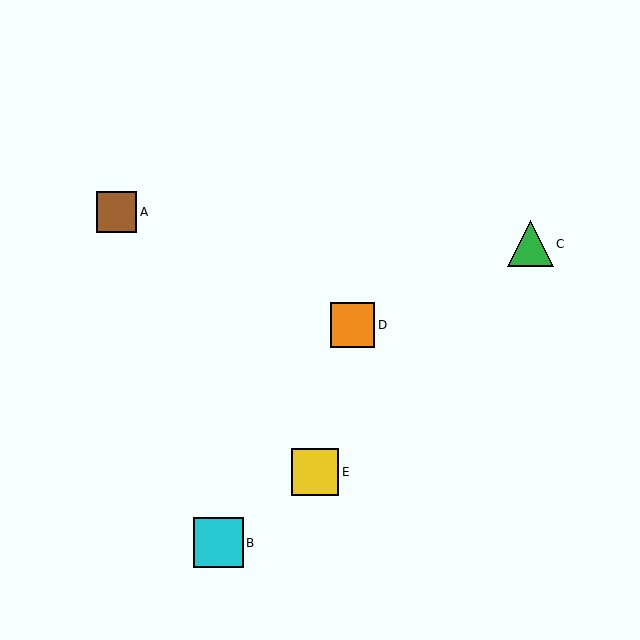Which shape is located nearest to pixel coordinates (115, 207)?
The brown square (labeled A) at (116, 212) is nearest to that location.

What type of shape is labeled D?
Shape D is an orange square.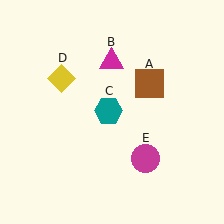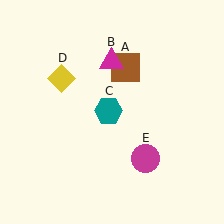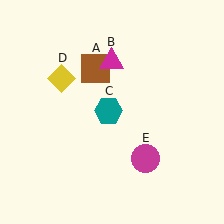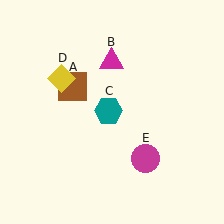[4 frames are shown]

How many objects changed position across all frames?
1 object changed position: brown square (object A).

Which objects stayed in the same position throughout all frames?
Magenta triangle (object B) and teal hexagon (object C) and yellow diamond (object D) and magenta circle (object E) remained stationary.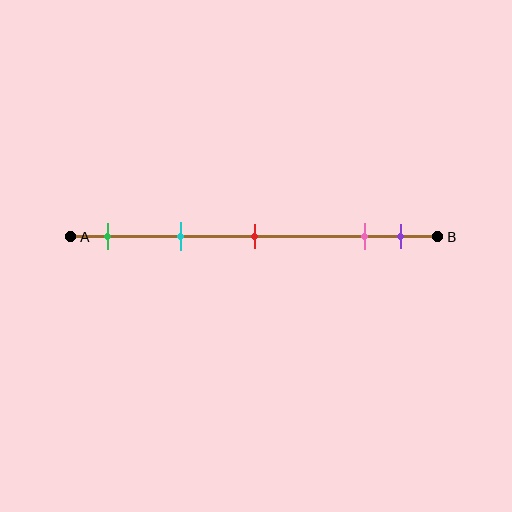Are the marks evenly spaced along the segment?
No, the marks are not evenly spaced.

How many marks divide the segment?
There are 5 marks dividing the segment.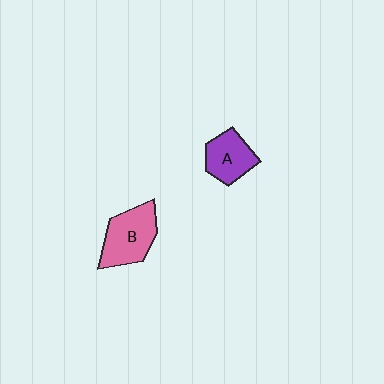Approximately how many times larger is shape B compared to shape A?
Approximately 1.3 times.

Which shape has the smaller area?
Shape A (purple).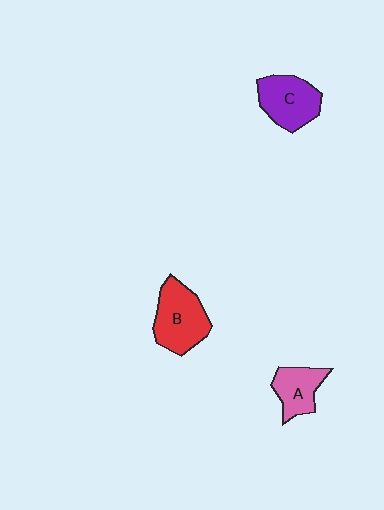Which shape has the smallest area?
Shape A (pink).